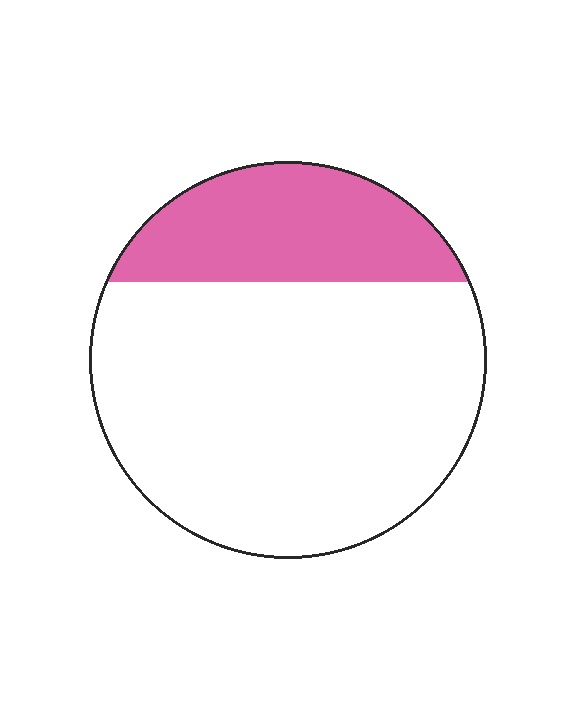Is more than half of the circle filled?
No.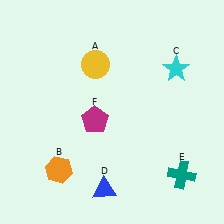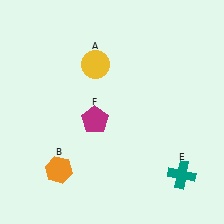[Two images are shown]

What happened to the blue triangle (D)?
The blue triangle (D) was removed in Image 2. It was in the bottom-left area of Image 1.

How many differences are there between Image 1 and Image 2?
There are 2 differences between the two images.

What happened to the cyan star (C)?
The cyan star (C) was removed in Image 2. It was in the top-right area of Image 1.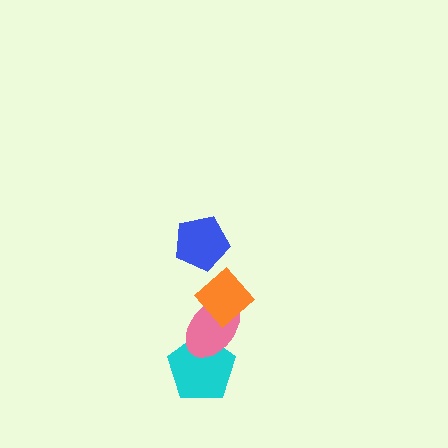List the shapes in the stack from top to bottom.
From top to bottom: the blue pentagon, the orange diamond, the pink ellipse, the cyan pentagon.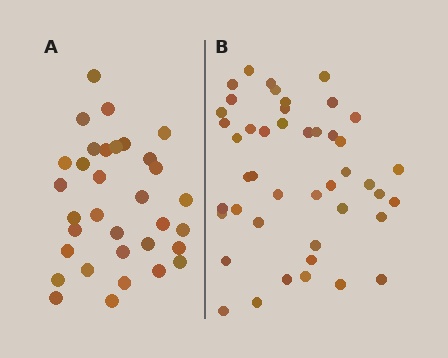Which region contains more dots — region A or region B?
Region B (the right region) has more dots.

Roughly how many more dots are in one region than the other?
Region B has roughly 12 or so more dots than region A.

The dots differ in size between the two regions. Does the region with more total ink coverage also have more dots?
No. Region A has more total ink coverage because its dots are larger, but region B actually contains more individual dots. Total area can be misleading — the number of items is what matters here.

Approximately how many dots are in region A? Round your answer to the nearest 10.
About 30 dots. (The exact count is 33, which rounds to 30.)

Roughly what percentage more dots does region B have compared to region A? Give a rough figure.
About 35% more.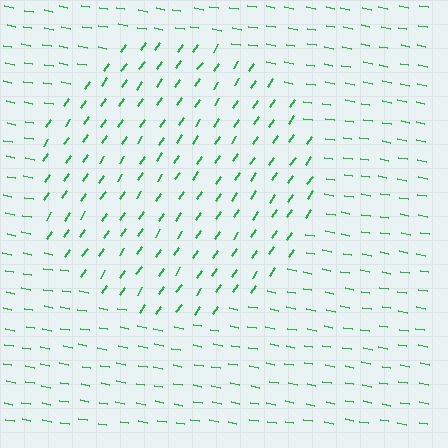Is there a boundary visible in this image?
Yes, there is a texture boundary formed by a change in line orientation.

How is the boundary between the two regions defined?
The boundary is defined purely by a change in line orientation (approximately 66 degrees difference). All lines are the same color and thickness.